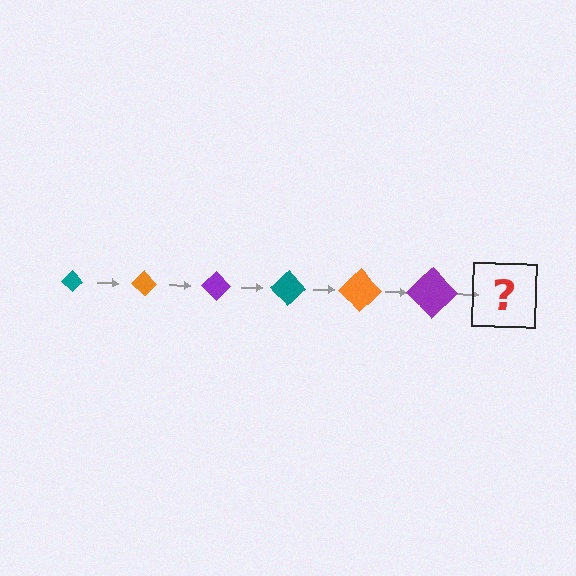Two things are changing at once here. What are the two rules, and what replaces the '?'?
The two rules are that the diamond grows larger each step and the color cycles through teal, orange, and purple. The '?' should be a teal diamond, larger than the previous one.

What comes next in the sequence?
The next element should be a teal diamond, larger than the previous one.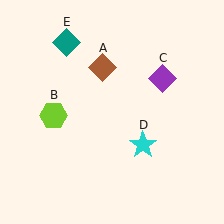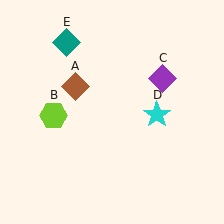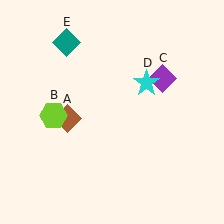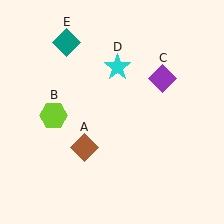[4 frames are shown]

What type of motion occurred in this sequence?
The brown diamond (object A), cyan star (object D) rotated counterclockwise around the center of the scene.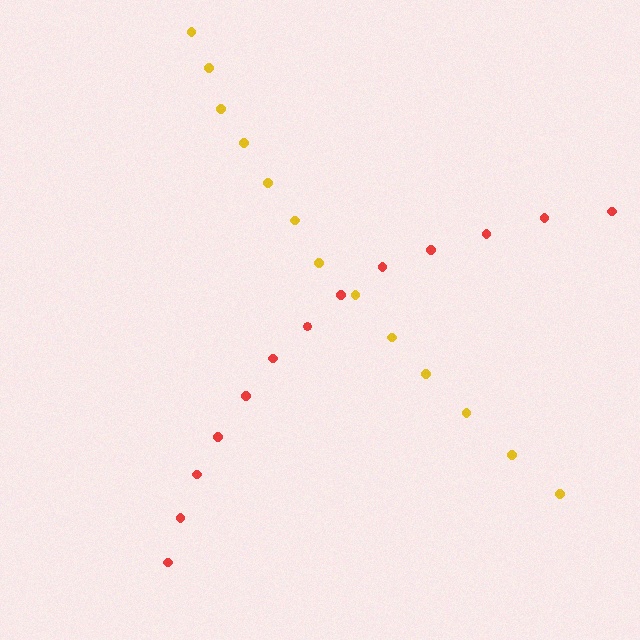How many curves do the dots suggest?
There are 2 distinct paths.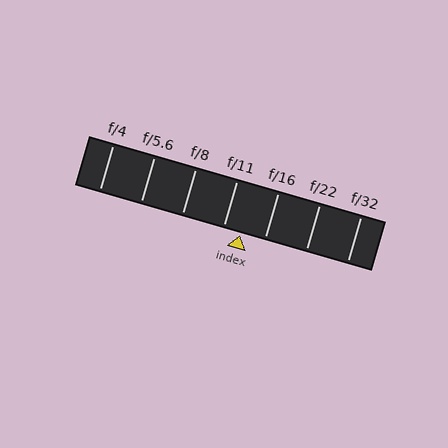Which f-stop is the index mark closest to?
The index mark is closest to f/11.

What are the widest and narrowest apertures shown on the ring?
The widest aperture shown is f/4 and the narrowest is f/32.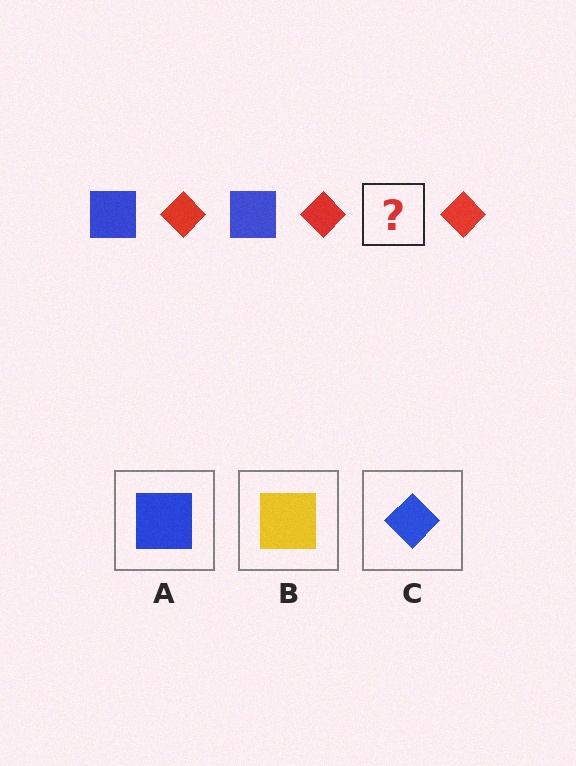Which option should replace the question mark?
Option A.